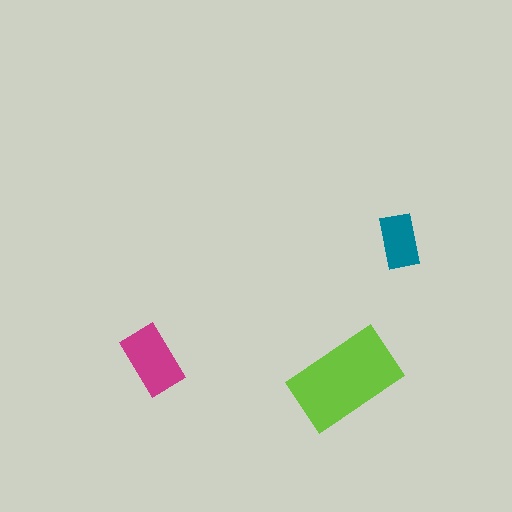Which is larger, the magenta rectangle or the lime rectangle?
The lime one.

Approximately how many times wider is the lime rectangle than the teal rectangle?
About 2 times wider.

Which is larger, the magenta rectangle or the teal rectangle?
The magenta one.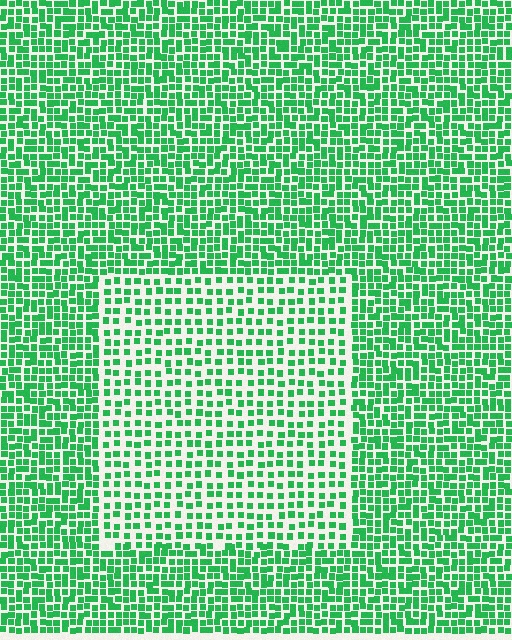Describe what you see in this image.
The image contains small green elements arranged at two different densities. A rectangle-shaped region is visible where the elements are less densely packed than the surrounding area.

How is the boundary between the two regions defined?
The boundary is defined by a change in element density (approximately 1.8x ratio). All elements are the same color, size, and shape.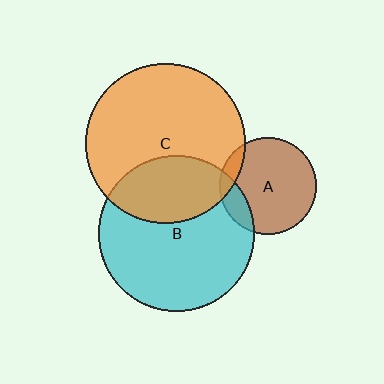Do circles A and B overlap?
Yes.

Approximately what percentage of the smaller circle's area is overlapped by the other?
Approximately 15%.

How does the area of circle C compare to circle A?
Approximately 2.7 times.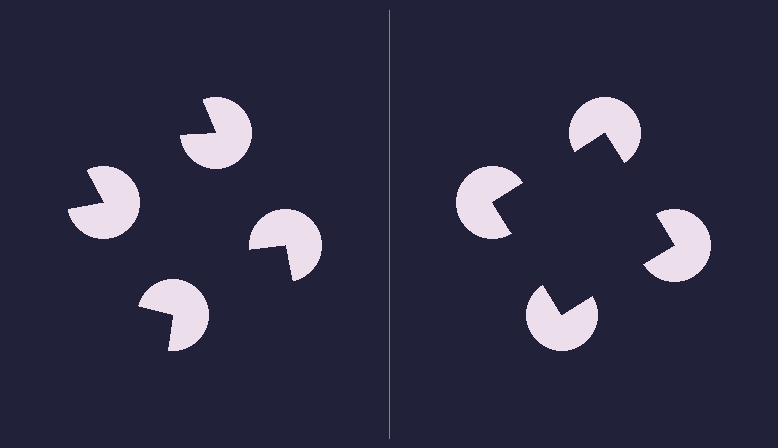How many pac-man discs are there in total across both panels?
8 — 4 on each side.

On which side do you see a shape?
An illusory square appears on the right side. On the left side the wedge cuts are rotated, so no coherent shape forms.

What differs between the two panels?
The pac-man discs are positioned identically on both sides; only the wedge orientations differ. On the right they align to a square; on the left they are misaligned.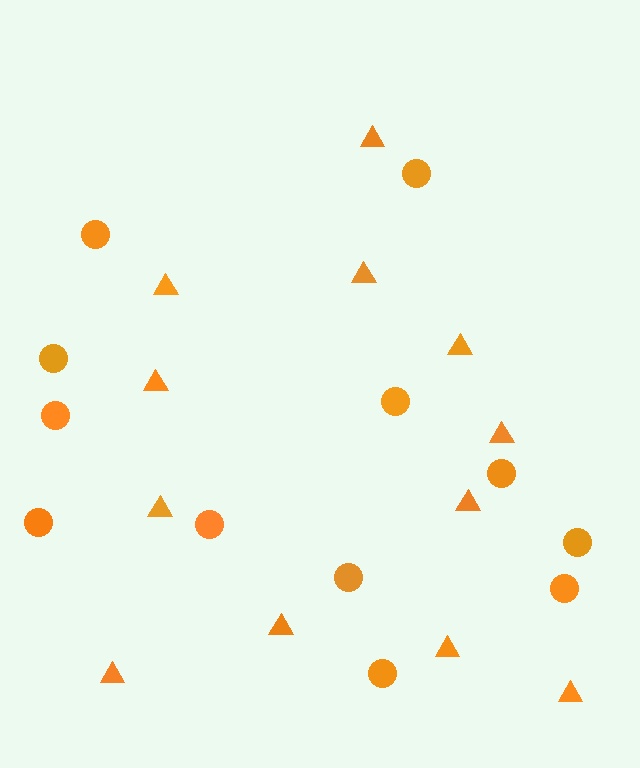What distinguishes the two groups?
There are 2 groups: one group of circles (12) and one group of triangles (12).